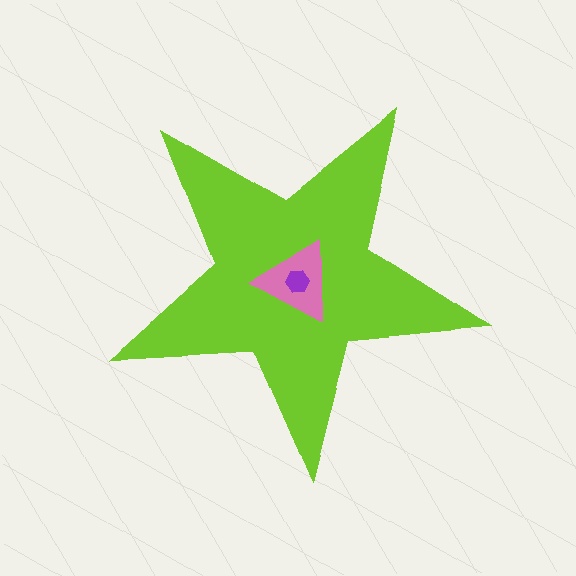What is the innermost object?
The purple hexagon.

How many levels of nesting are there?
3.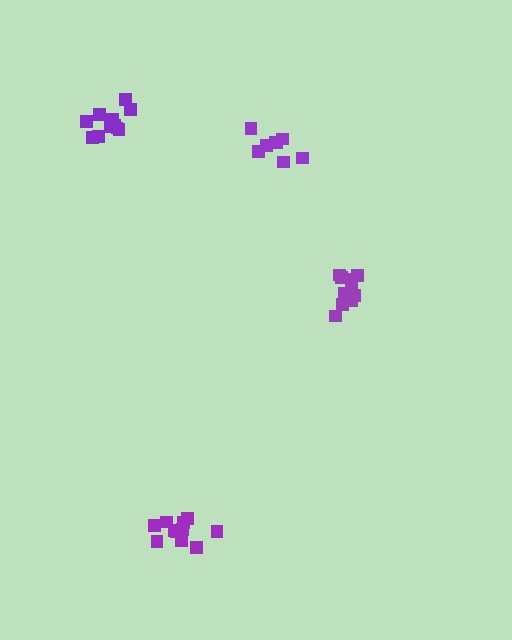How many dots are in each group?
Group 1: 12 dots, Group 2: 11 dots, Group 3: 8 dots, Group 4: 11 dots (42 total).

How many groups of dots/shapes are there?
There are 4 groups.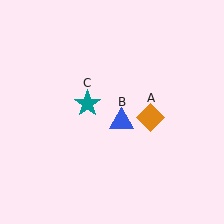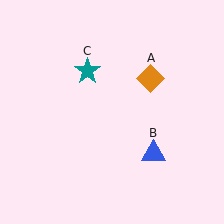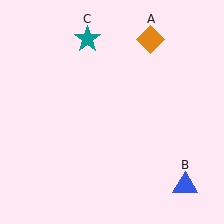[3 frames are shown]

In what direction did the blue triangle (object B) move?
The blue triangle (object B) moved down and to the right.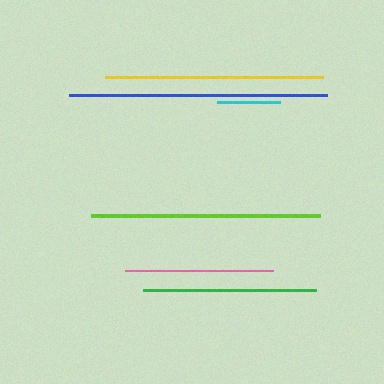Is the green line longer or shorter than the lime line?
The lime line is longer than the green line.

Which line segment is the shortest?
The cyan line is the shortest at approximately 63 pixels.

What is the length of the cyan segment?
The cyan segment is approximately 63 pixels long.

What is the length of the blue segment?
The blue segment is approximately 258 pixels long.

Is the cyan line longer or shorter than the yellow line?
The yellow line is longer than the cyan line.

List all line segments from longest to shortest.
From longest to shortest: blue, lime, yellow, green, pink, cyan.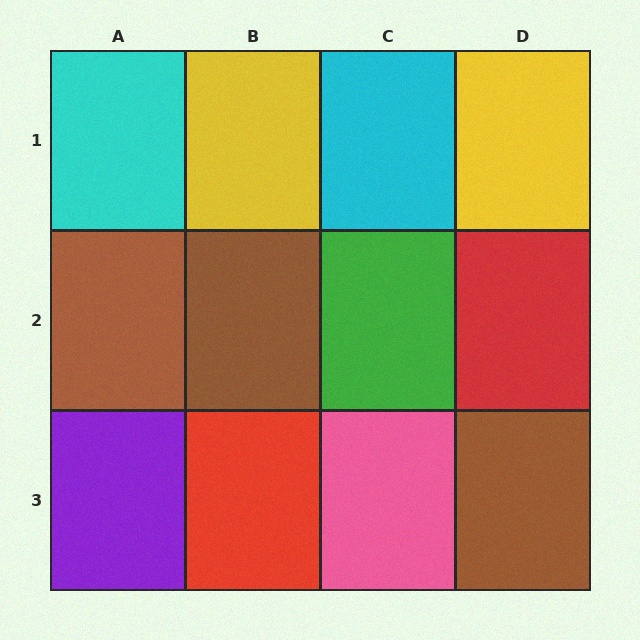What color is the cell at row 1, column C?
Cyan.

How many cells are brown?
3 cells are brown.